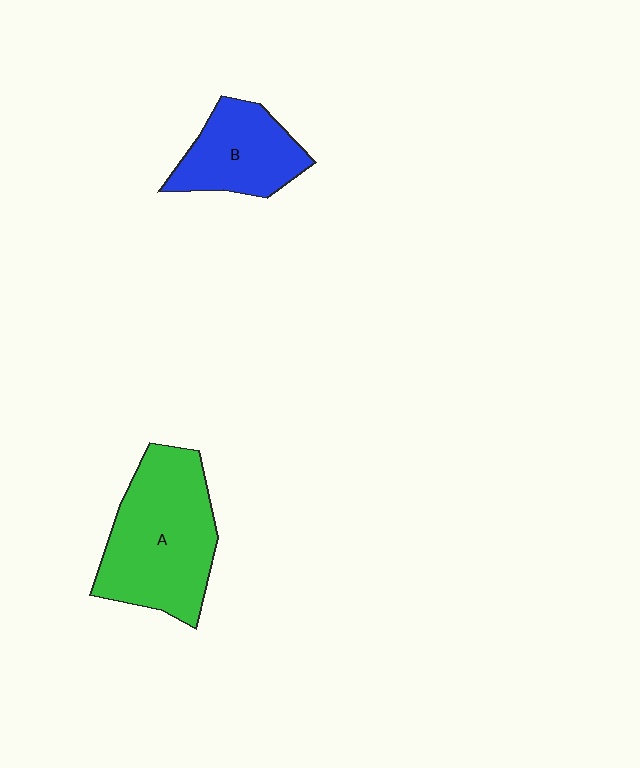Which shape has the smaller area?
Shape B (blue).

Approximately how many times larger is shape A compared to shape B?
Approximately 1.7 times.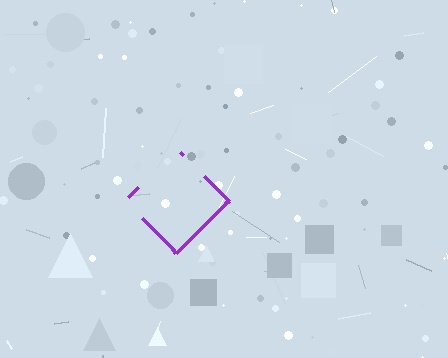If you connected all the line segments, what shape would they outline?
They would outline a diamond.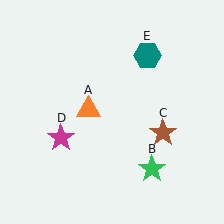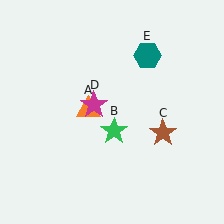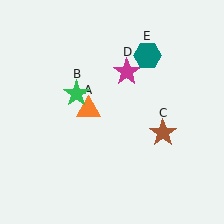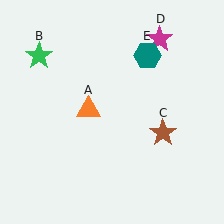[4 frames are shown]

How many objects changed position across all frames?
2 objects changed position: green star (object B), magenta star (object D).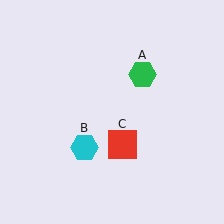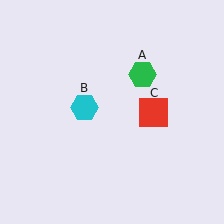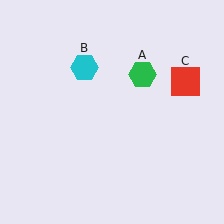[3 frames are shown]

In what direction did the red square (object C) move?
The red square (object C) moved up and to the right.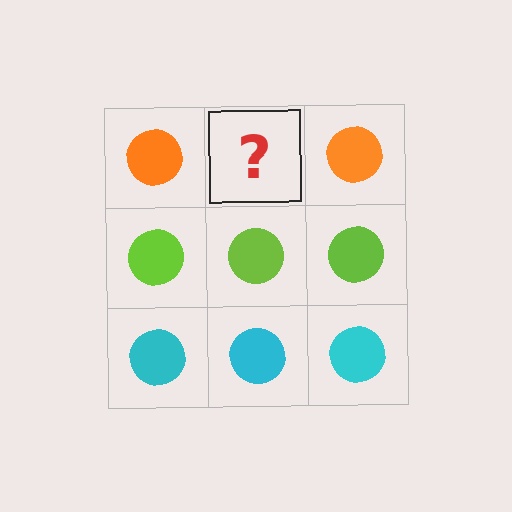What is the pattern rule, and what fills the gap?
The rule is that each row has a consistent color. The gap should be filled with an orange circle.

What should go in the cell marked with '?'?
The missing cell should contain an orange circle.